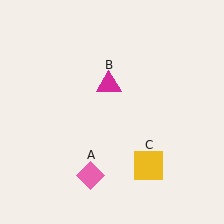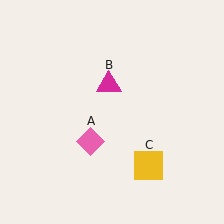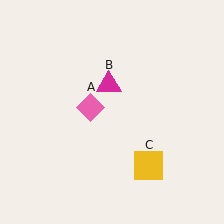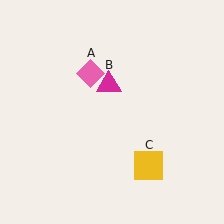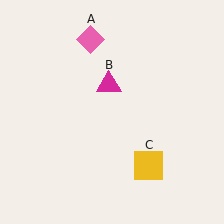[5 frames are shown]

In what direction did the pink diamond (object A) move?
The pink diamond (object A) moved up.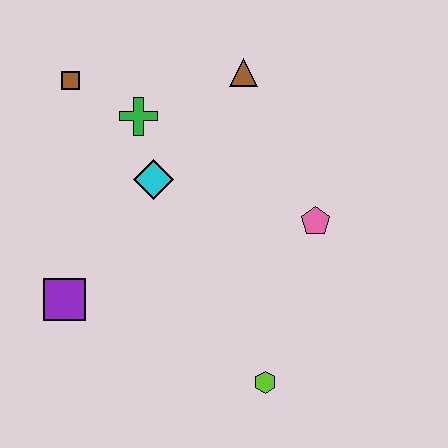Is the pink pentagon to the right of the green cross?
Yes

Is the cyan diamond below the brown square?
Yes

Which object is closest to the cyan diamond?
The green cross is closest to the cyan diamond.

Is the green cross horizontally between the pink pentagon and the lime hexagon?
No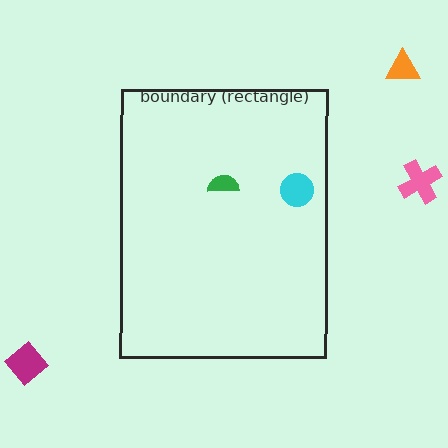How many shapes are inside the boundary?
2 inside, 3 outside.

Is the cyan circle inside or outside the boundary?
Inside.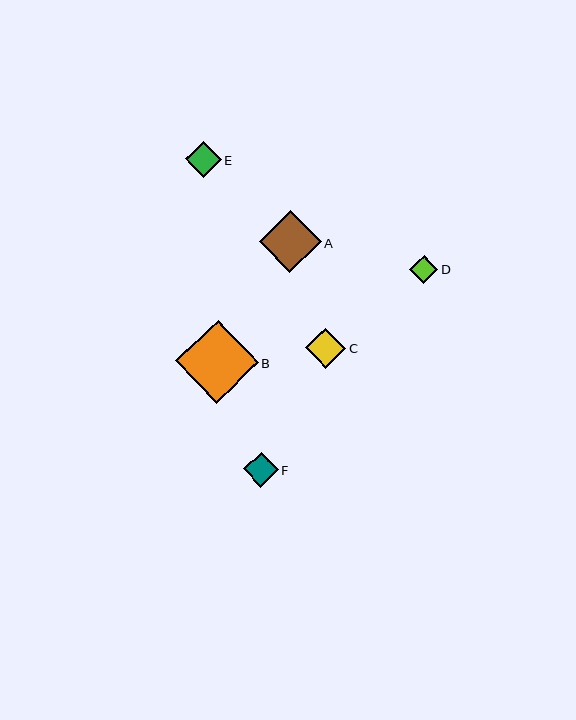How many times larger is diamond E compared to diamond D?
Diamond E is approximately 1.3 times the size of diamond D.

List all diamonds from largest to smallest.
From largest to smallest: B, A, C, E, F, D.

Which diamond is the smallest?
Diamond D is the smallest with a size of approximately 28 pixels.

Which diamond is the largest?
Diamond B is the largest with a size of approximately 83 pixels.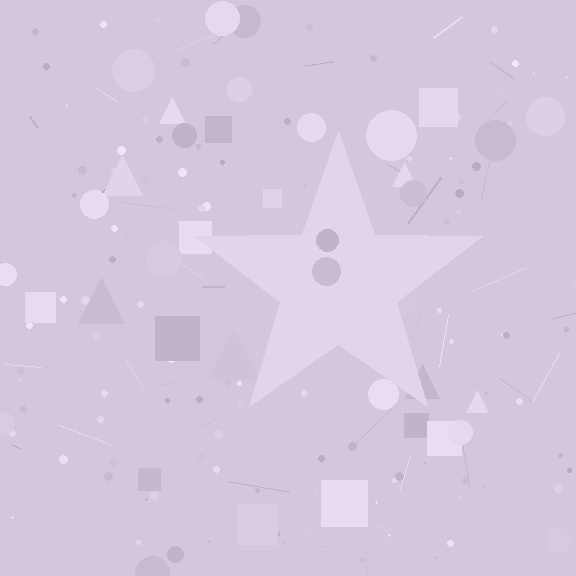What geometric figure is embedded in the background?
A star is embedded in the background.